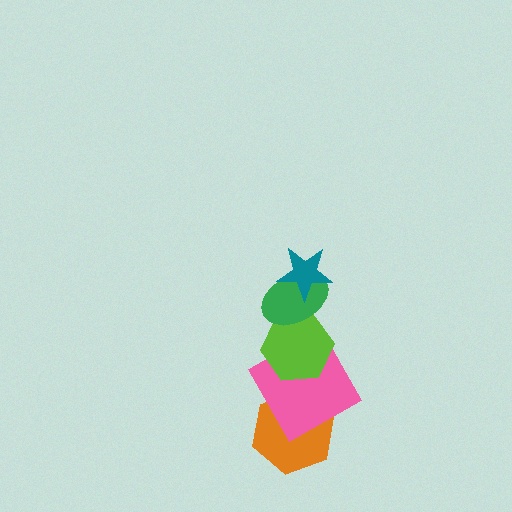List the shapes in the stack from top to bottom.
From top to bottom: the teal star, the green ellipse, the lime hexagon, the pink square, the orange hexagon.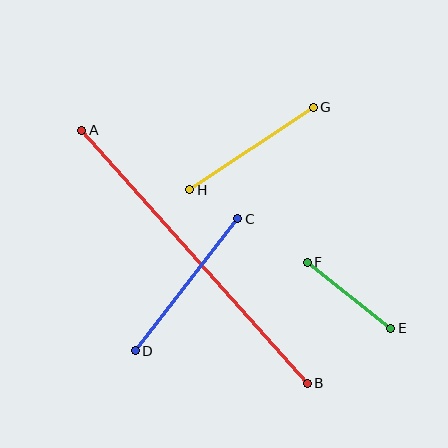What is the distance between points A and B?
The distance is approximately 339 pixels.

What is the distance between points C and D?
The distance is approximately 167 pixels.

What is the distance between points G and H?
The distance is approximately 148 pixels.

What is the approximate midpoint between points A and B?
The midpoint is at approximately (195, 257) pixels.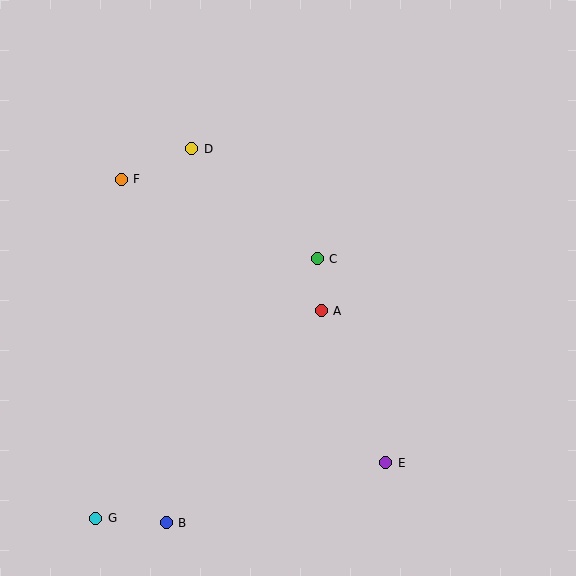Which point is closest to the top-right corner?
Point C is closest to the top-right corner.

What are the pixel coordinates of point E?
Point E is at (386, 463).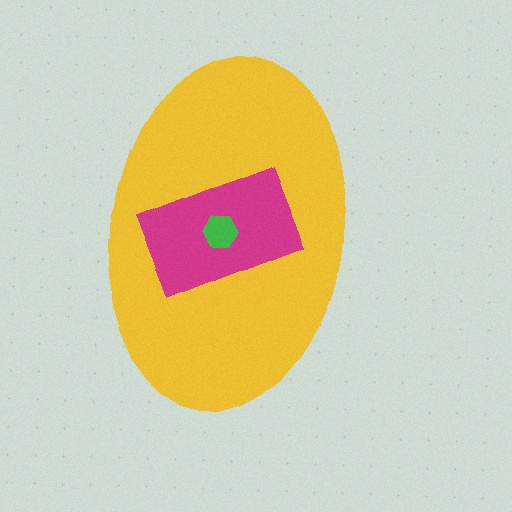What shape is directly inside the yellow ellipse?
The magenta rectangle.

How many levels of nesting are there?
3.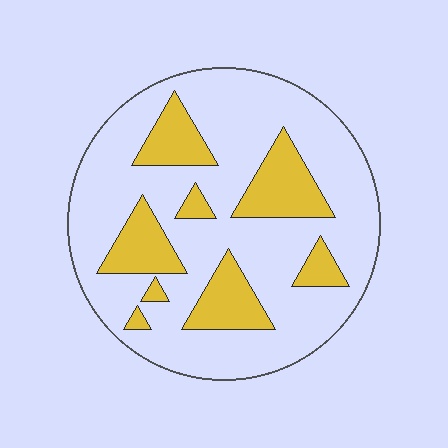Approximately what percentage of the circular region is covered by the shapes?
Approximately 25%.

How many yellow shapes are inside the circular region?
8.